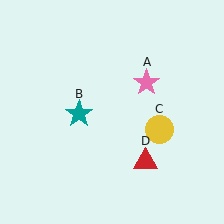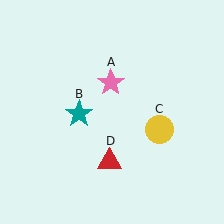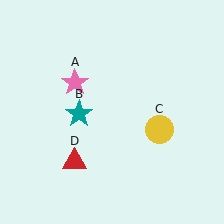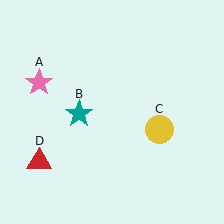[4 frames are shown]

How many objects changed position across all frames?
2 objects changed position: pink star (object A), red triangle (object D).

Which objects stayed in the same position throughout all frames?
Teal star (object B) and yellow circle (object C) remained stationary.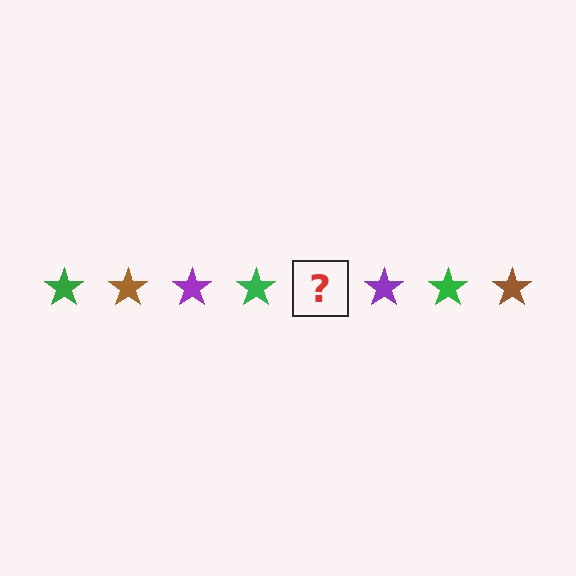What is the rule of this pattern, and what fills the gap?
The rule is that the pattern cycles through green, brown, purple stars. The gap should be filled with a brown star.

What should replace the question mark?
The question mark should be replaced with a brown star.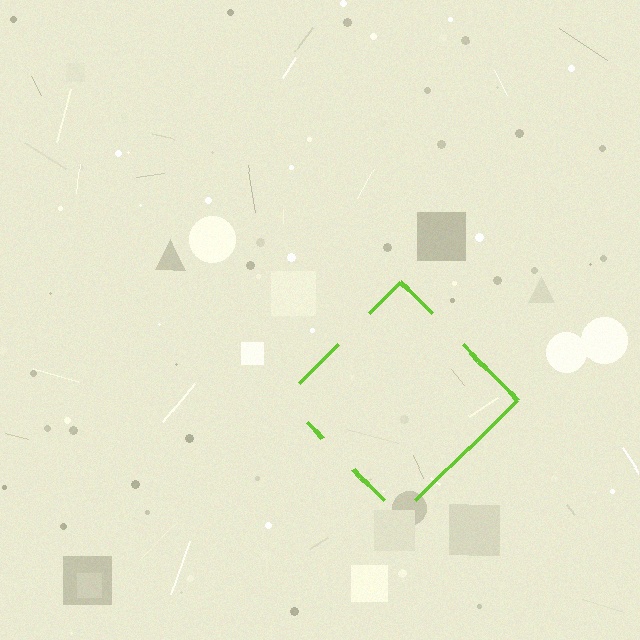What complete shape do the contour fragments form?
The contour fragments form a diamond.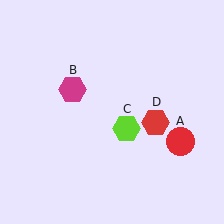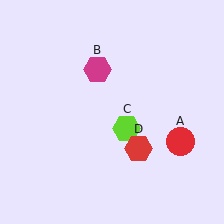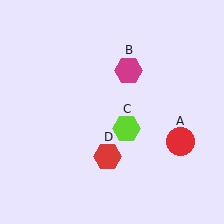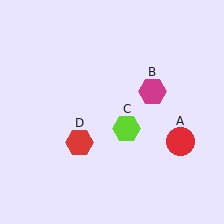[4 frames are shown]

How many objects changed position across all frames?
2 objects changed position: magenta hexagon (object B), red hexagon (object D).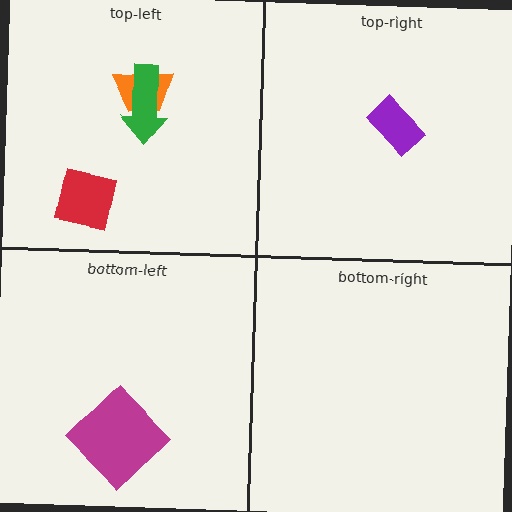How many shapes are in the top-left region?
3.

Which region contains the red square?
The top-left region.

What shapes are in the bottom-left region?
The magenta diamond.